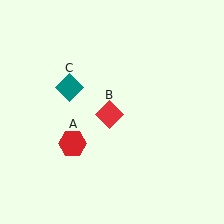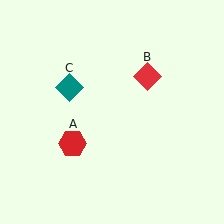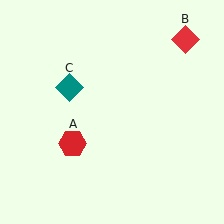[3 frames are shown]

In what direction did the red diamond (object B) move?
The red diamond (object B) moved up and to the right.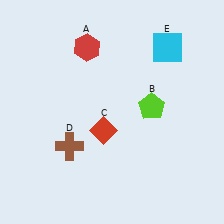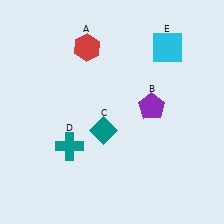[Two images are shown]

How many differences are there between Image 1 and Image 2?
There are 3 differences between the two images.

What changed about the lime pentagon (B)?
In Image 1, B is lime. In Image 2, it changed to purple.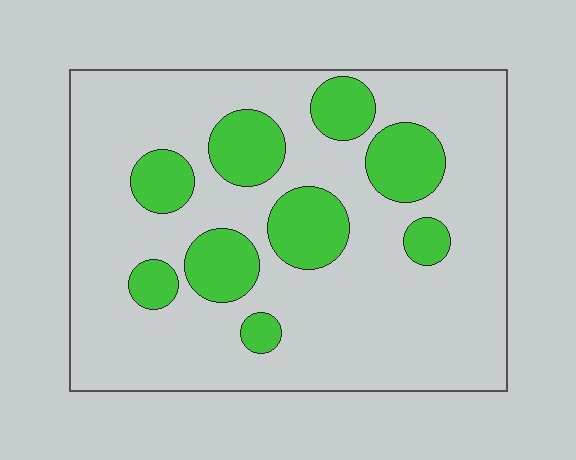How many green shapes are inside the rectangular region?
9.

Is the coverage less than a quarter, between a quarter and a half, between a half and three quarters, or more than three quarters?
Less than a quarter.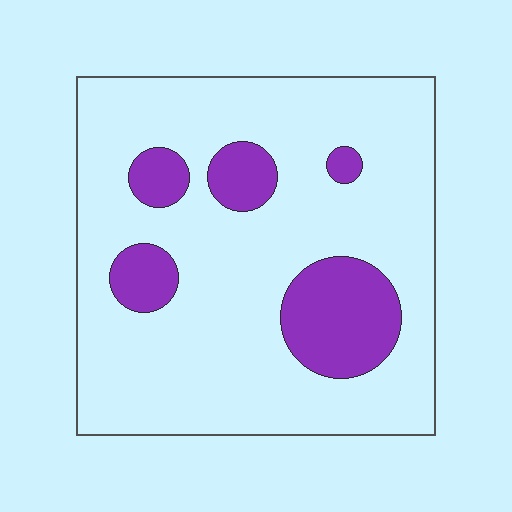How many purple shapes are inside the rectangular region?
5.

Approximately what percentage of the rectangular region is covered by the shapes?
Approximately 20%.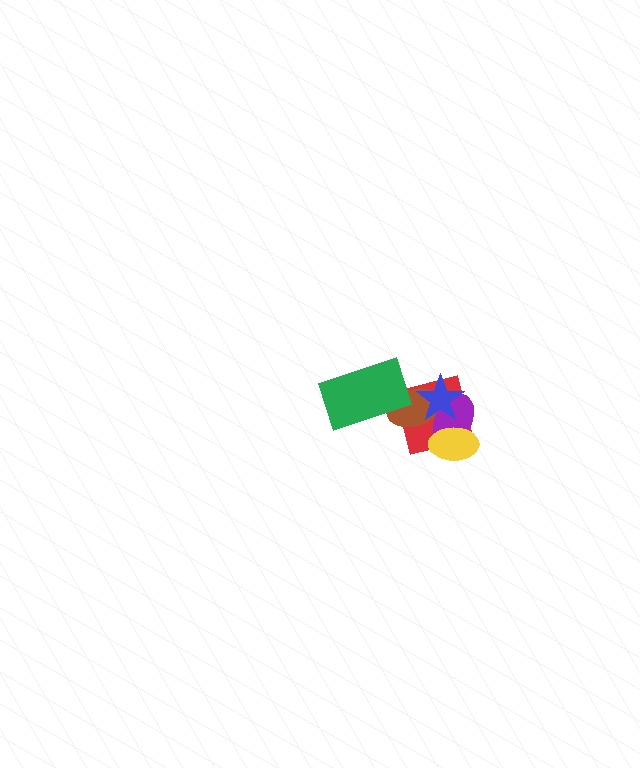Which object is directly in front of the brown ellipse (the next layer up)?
The purple ellipse is directly in front of the brown ellipse.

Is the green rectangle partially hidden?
No, no other shape covers it.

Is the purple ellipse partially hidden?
Yes, it is partially covered by another shape.